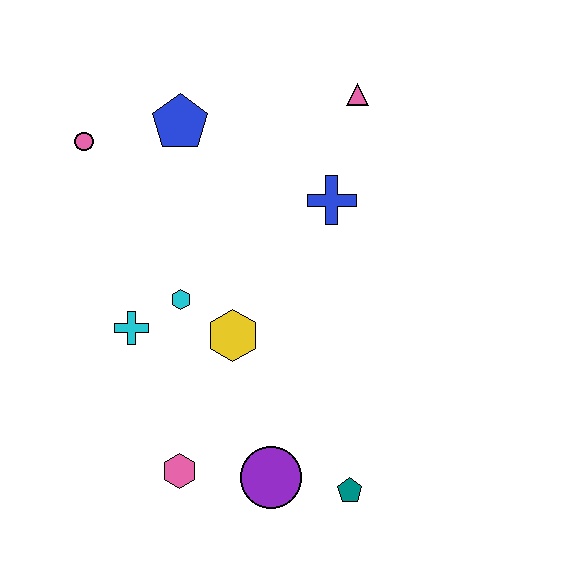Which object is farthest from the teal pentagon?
The pink circle is farthest from the teal pentagon.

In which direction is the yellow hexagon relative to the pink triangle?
The yellow hexagon is below the pink triangle.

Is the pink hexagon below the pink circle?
Yes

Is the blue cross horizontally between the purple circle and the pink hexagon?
No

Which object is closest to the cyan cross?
The cyan hexagon is closest to the cyan cross.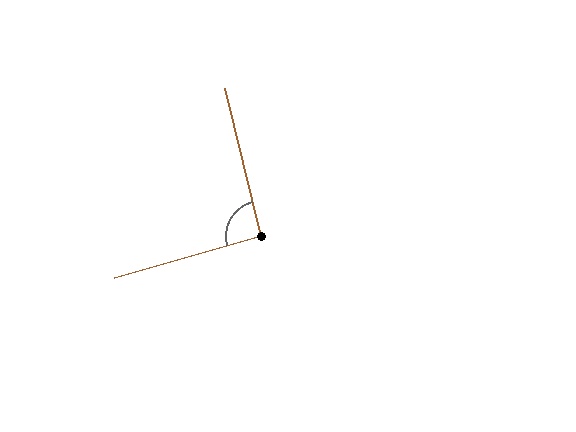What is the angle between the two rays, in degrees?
Approximately 92 degrees.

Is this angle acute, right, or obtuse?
It is approximately a right angle.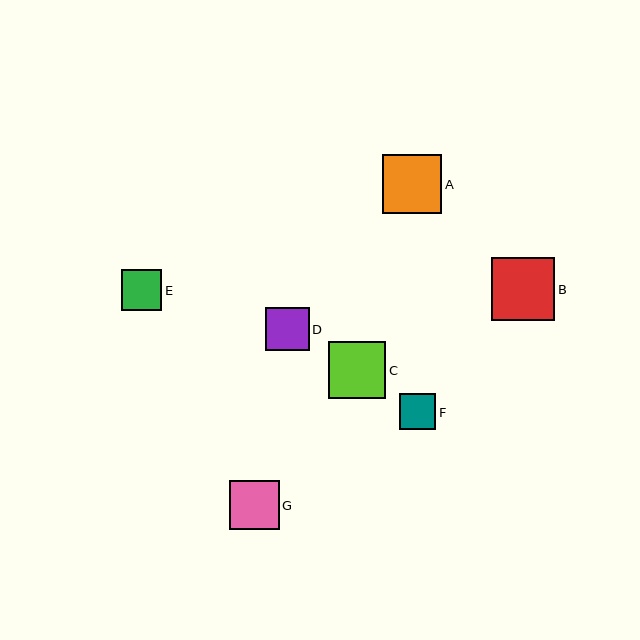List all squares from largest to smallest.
From largest to smallest: B, A, C, G, D, E, F.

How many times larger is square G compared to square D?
Square G is approximately 1.1 times the size of square D.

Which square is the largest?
Square B is the largest with a size of approximately 63 pixels.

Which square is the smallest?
Square F is the smallest with a size of approximately 36 pixels.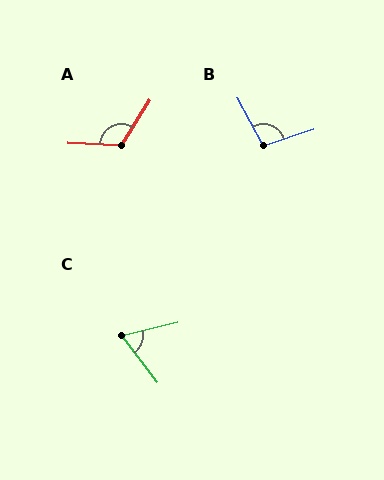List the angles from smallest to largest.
C (66°), B (100°), A (119°).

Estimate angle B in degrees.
Approximately 100 degrees.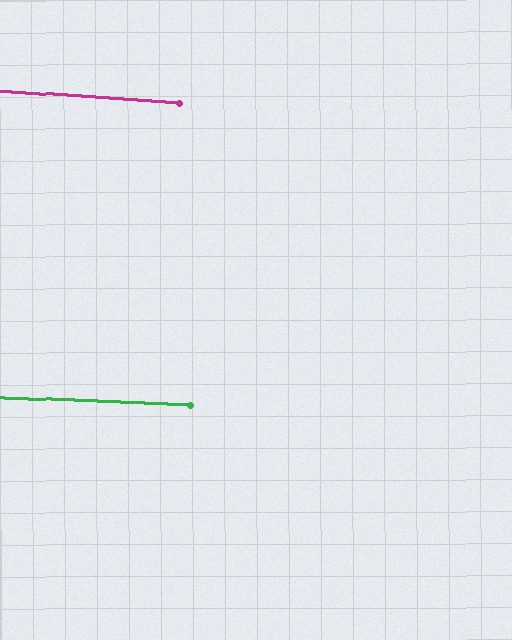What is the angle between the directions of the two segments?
Approximately 2 degrees.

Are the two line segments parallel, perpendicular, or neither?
Parallel — their directions differ by only 1.8°.